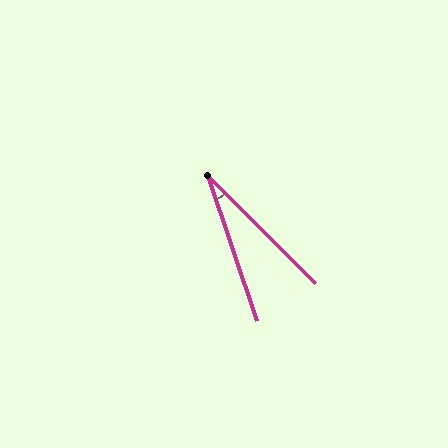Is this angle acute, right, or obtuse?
It is acute.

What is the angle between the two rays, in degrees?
Approximately 26 degrees.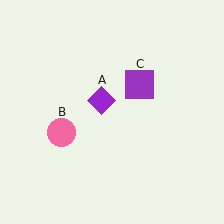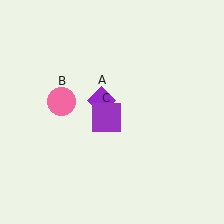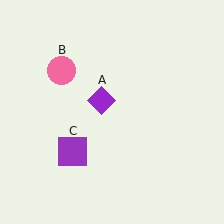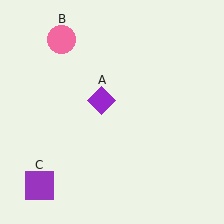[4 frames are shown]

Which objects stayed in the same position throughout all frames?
Purple diamond (object A) remained stationary.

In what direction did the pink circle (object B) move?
The pink circle (object B) moved up.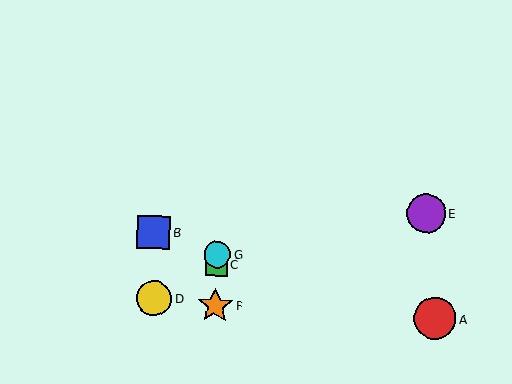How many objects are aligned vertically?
3 objects (C, F, G) are aligned vertically.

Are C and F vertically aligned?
Yes, both are at x≈217.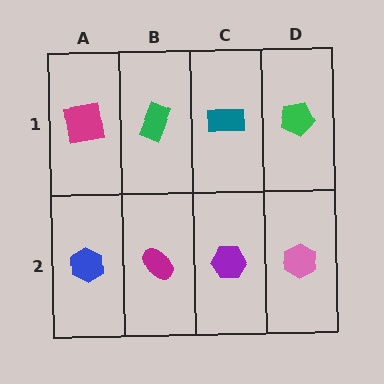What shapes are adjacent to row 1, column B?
A magenta ellipse (row 2, column B), a magenta square (row 1, column A), a teal rectangle (row 1, column C).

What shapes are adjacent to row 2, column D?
A green pentagon (row 1, column D), a purple hexagon (row 2, column C).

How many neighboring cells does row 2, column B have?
3.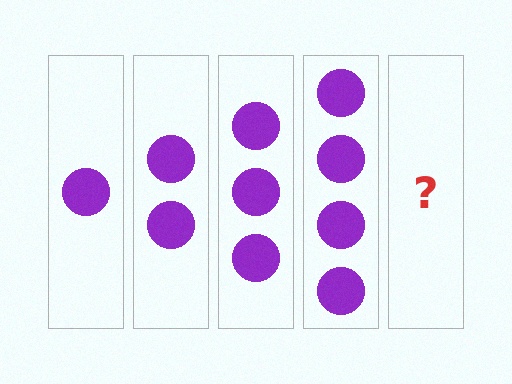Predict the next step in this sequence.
The next step is 5 circles.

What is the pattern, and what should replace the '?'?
The pattern is that each step adds one more circle. The '?' should be 5 circles.